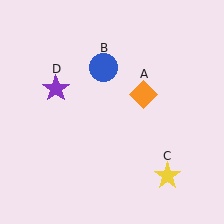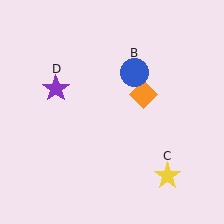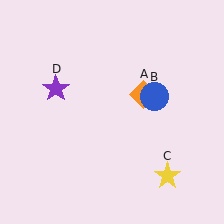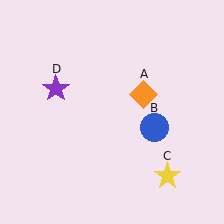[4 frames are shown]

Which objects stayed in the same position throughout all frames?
Orange diamond (object A) and yellow star (object C) and purple star (object D) remained stationary.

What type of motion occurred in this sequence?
The blue circle (object B) rotated clockwise around the center of the scene.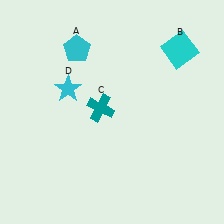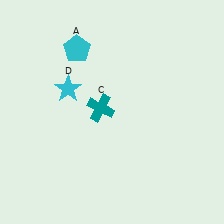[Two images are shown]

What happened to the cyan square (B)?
The cyan square (B) was removed in Image 2. It was in the top-right area of Image 1.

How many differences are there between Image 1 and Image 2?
There is 1 difference between the two images.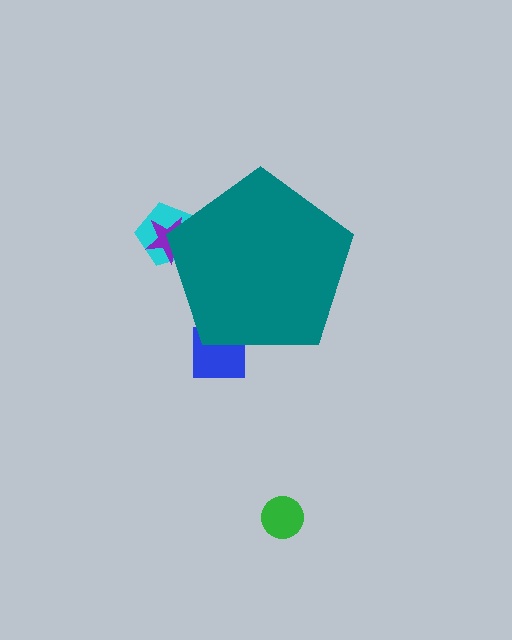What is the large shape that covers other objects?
A teal pentagon.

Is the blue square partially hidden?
Yes, the blue square is partially hidden behind the teal pentagon.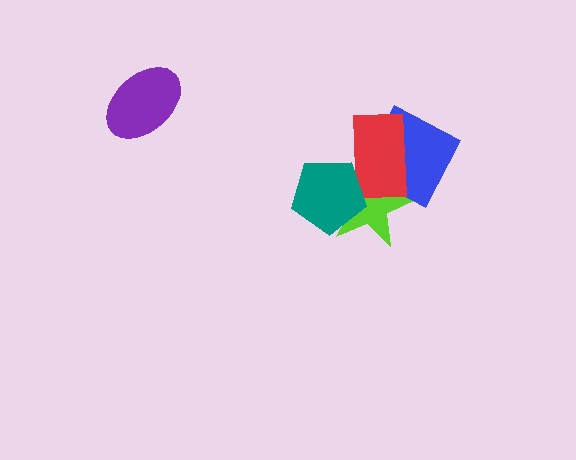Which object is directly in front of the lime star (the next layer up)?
The blue square is directly in front of the lime star.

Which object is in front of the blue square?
The red rectangle is in front of the blue square.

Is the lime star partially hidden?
Yes, it is partially covered by another shape.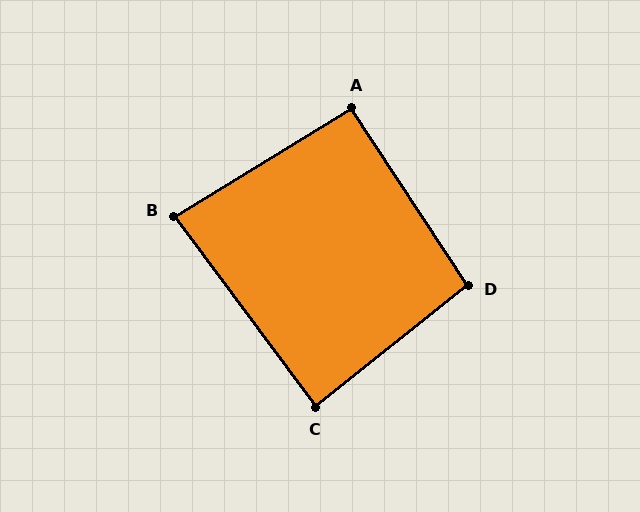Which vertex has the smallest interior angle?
B, at approximately 85 degrees.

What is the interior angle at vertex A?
Approximately 92 degrees (approximately right).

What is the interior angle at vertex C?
Approximately 88 degrees (approximately right).